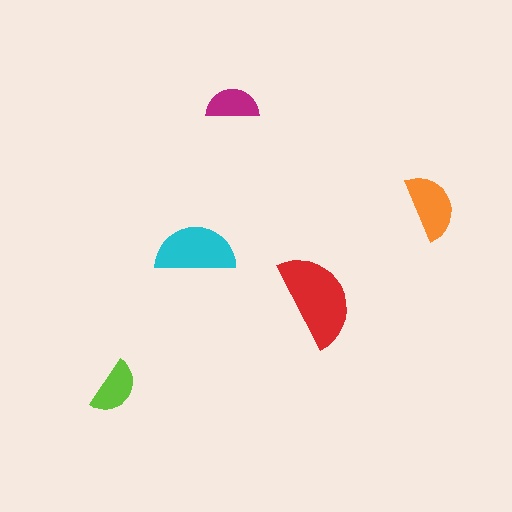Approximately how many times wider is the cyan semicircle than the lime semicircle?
About 1.5 times wider.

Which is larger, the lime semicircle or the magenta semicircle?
The lime one.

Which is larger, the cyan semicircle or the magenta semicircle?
The cyan one.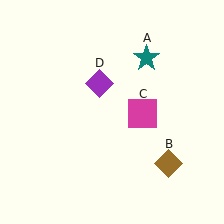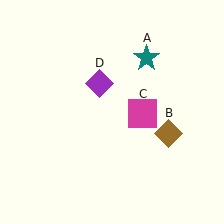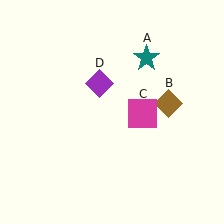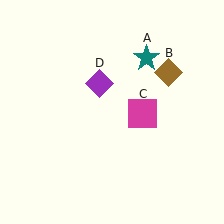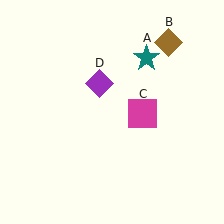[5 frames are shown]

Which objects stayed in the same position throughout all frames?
Teal star (object A) and magenta square (object C) and purple diamond (object D) remained stationary.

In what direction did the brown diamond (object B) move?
The brown diamond (object B) moved up.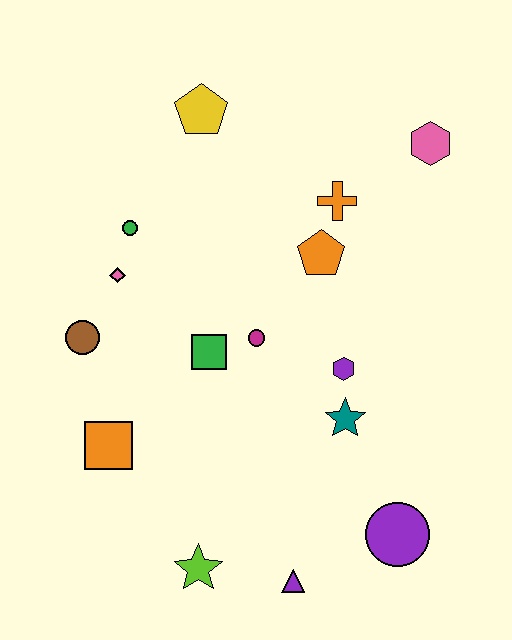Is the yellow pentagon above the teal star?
Yes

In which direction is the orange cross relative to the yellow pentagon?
The orange cross is to the right of the yellow pentagon.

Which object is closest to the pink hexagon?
The orange cross is closest to the pink hexagon.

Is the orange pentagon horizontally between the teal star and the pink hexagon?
No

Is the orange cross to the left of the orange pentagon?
No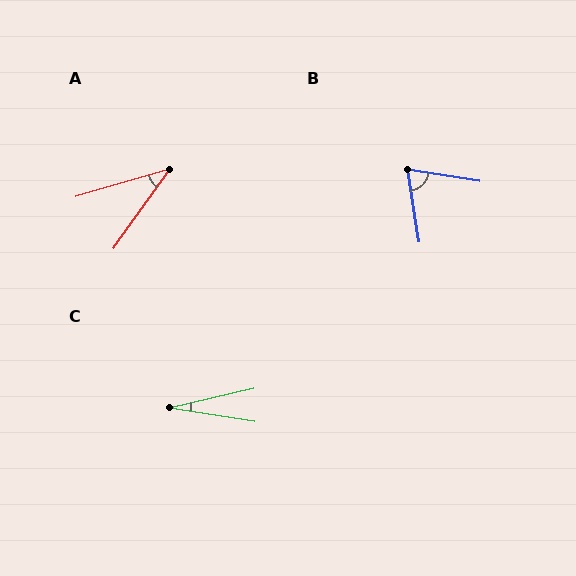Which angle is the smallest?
C, at approximately 22 degrees.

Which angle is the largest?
B, at approximately 72 degrees.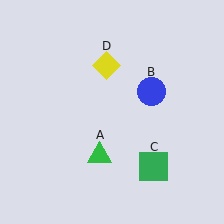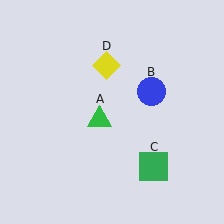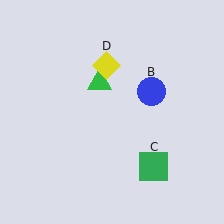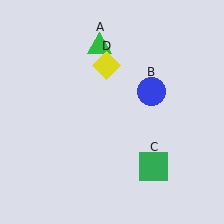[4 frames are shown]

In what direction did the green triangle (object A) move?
The green triangle (object A) moved up.